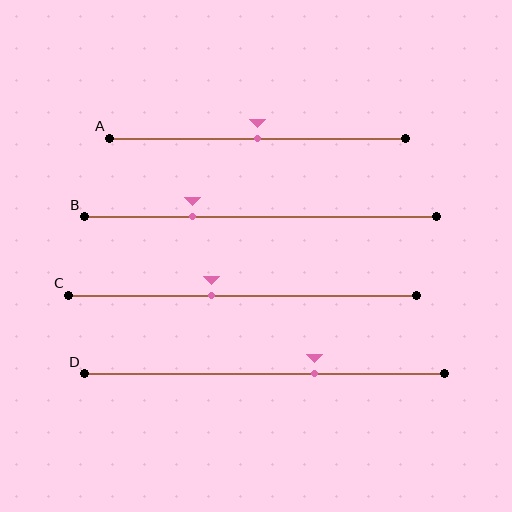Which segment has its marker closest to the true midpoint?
Segment A has its marker closest to the true midpoint.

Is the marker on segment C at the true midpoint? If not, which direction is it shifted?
No, the marker on segment C is shifted to the left by about 9% of the segment length.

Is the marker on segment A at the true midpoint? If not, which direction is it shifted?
Yes, the marker on segment A is at the true midpoint.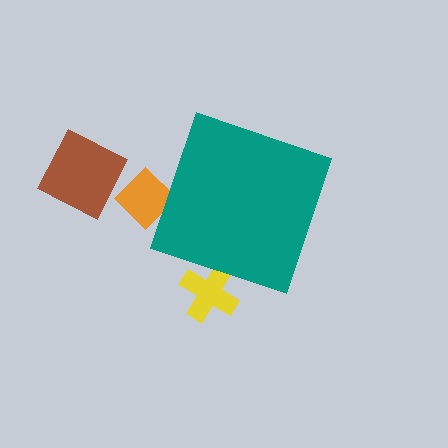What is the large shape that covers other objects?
A teal diamond.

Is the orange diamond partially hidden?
Yes, the orange diamond is partially hidden behind the teal diamond.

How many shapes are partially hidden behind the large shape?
2 shapes are partially hidden.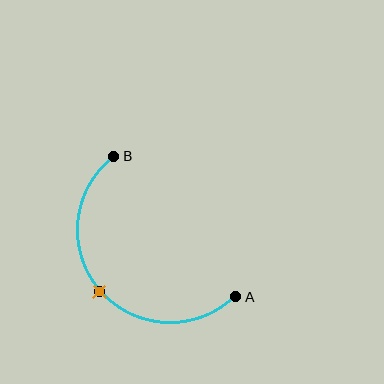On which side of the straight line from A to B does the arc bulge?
The arc bulges below and to the left of the straight line connecting A and B.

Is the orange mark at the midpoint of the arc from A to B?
Yes. The orange mark lies on the arc at equal arc-length from both A and B — it is the arc midpoint.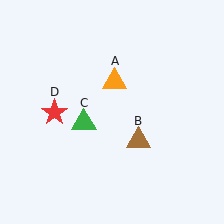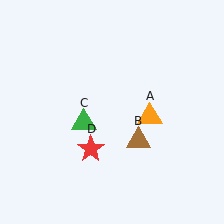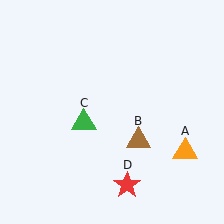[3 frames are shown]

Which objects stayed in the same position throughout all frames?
Brown triangle (object B) and green triangle (object C) remained stationary.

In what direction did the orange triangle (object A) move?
The orange triangle (object A) moved down and to the right.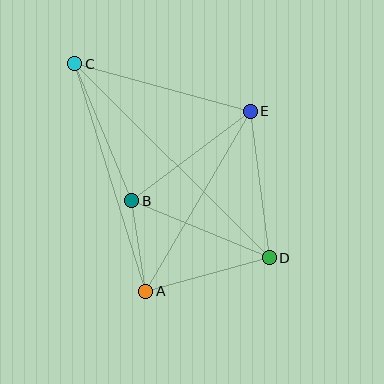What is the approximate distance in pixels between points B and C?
The distance between B and C is approximately 148 pixels.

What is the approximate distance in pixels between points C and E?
The distance between C and E is approximately 182 pixels.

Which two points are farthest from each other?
Points C and D are farthest from each other.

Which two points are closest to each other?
Points A and B are closest to each other.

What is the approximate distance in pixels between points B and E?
The distance between B and E is approximately 149 pixels.